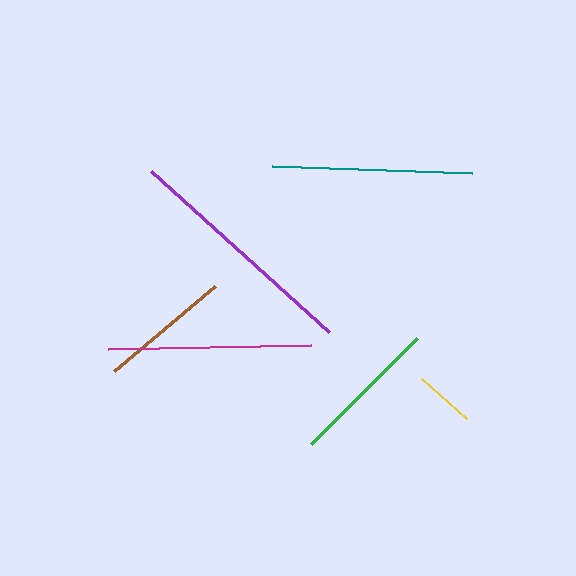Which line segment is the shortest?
The yellow line is the shortest at approximately 61 pixels.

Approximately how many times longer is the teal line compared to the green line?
The teal line is approximately 1.3 times the length of the green line.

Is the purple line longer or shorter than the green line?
The purple line is longer than the green line.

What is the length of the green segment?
The green segment is approximately 150 pixels long.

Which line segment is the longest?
The purple line is the longest at approximately 240 pixels.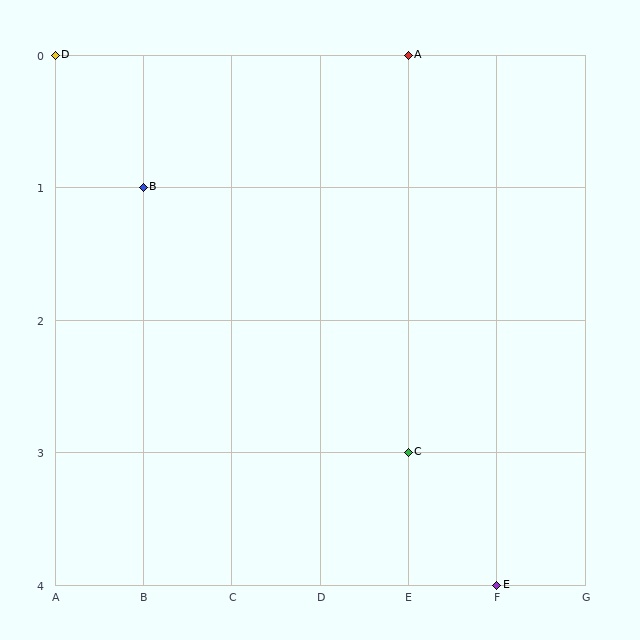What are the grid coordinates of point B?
Point B is at grid coordinates (B, 1).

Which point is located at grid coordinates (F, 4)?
Point E is at (F, 4).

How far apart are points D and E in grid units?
Points D and E are 5 columns and 4 rows apart (about 6.4 grid units diagonally).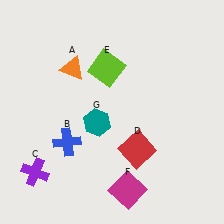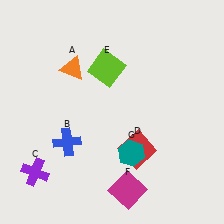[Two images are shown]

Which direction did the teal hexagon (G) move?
The teal hexagon (G) moved right.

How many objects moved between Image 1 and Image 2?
1 object moved between the two images.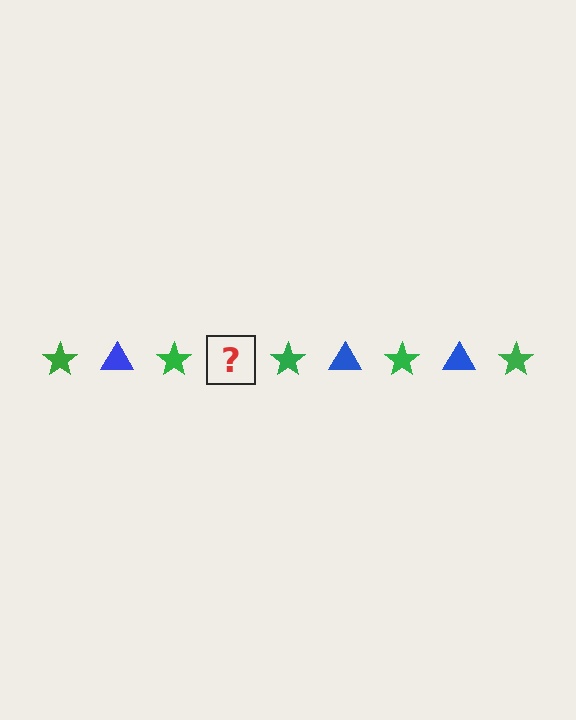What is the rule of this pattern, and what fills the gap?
The rule is that the pattern alternates between green star and blue triangle. The gap should be filled with a blue triangle.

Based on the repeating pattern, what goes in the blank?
The blank should be a blue triangle.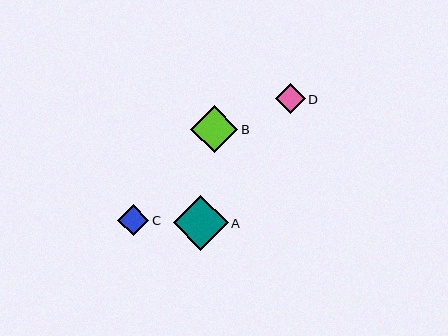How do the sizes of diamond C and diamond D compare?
Diamond C and diamond D are approximately the same size.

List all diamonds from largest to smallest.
From largest to smallest: A, B, C, D.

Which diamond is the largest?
Diamond A is the largest with a size of approximately 55 pixels.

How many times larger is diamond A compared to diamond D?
Diamond A is approximately 1.8 times the size of diamond D.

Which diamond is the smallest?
Diamond D is the smallest with a size of approximately 30 pixels.